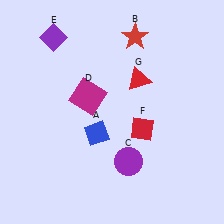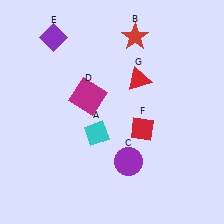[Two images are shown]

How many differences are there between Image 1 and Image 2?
There is 1 difference between the two images.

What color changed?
The diamond (A) changed from blue in Image 1 to cyan in Image 2.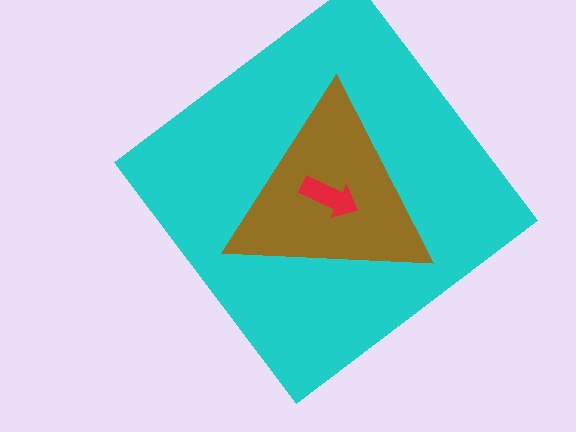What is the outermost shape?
The cyan diamond.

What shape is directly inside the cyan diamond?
The brown triangle.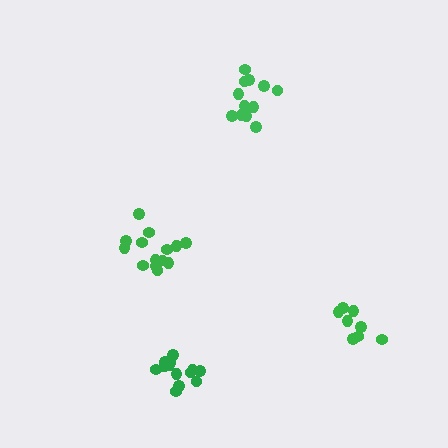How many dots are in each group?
Group 1: 13 dots, Group 2: 12 dots, Group 3: 8 dots, Group 4: 14 dots (47 total).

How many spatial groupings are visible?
There are 4 spatial groupings.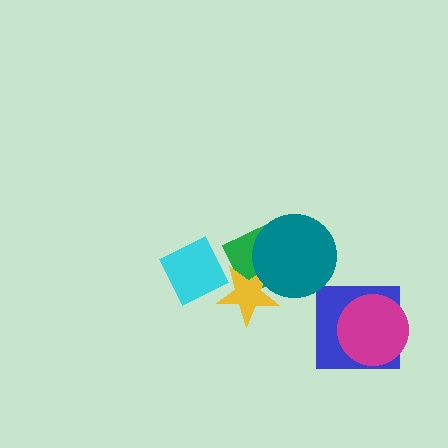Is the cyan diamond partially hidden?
Yes, it is partially covered by another shape.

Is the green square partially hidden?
Yes, it is partially covered by another shape.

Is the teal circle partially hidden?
No, no other shape covers it.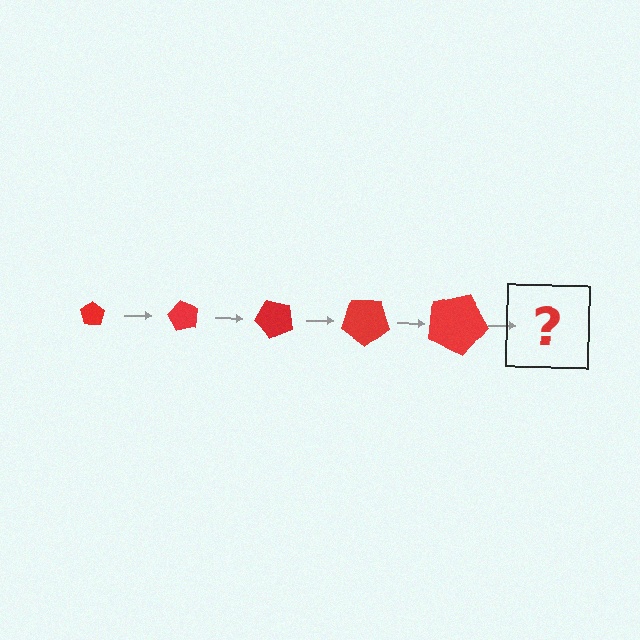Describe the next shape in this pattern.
It should be a pentagon, larger than the previous one and rotated 300 degrees from the start.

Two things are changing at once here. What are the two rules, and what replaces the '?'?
The two rules are that the pentagon grows larger each step and it rotates 60 degrees each step. The '?' should be a pentagon, larger than the previous one and rotated 300 degrees from the start.